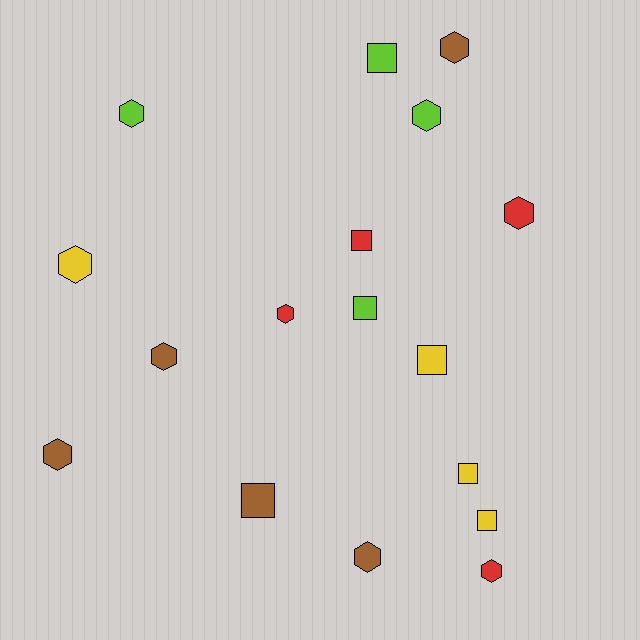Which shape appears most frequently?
Hexagon, with 10 objects.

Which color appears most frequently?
Brown, with 5 objects.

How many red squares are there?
There is 1 red square.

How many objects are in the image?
There are 17 objects.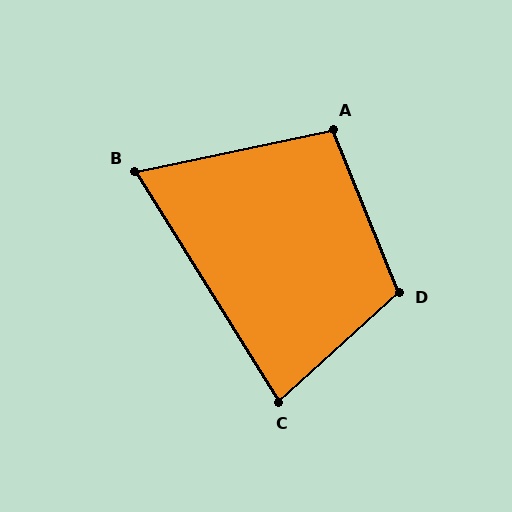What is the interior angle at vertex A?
Approximately 100 degrees (obtuse).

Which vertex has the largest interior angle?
D, at approximately 110 degrees.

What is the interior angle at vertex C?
Approximately 80 degrees (acute).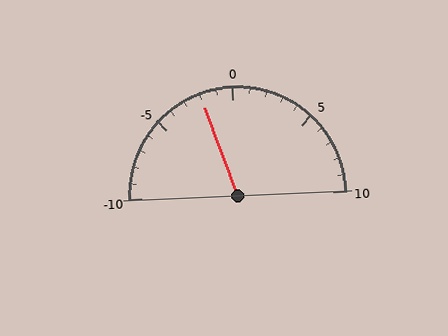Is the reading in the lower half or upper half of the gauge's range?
The reading is in the lower half of the range (-10 to 10).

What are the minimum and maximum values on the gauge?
The gauge ranges from -10 to 10.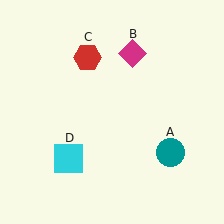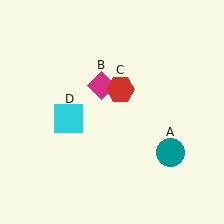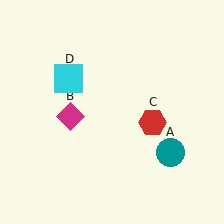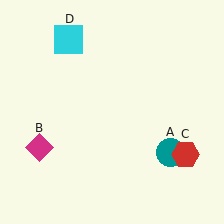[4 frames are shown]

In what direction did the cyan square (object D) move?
The cyan square (object D) moved up.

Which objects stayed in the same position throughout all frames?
Teal circle (object A) remained stationary.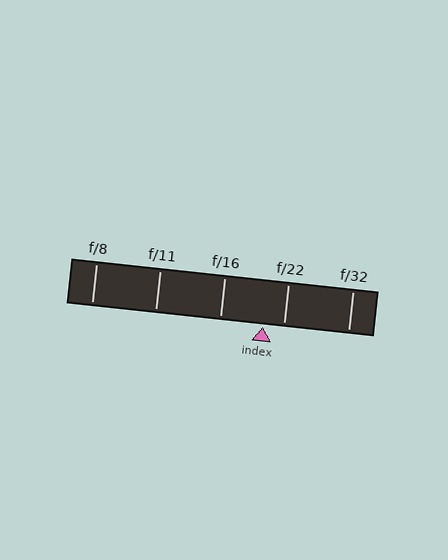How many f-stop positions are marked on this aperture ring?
There are 5 f-stop positions marked.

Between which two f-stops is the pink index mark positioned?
The index mark is between f/16 and f/22.